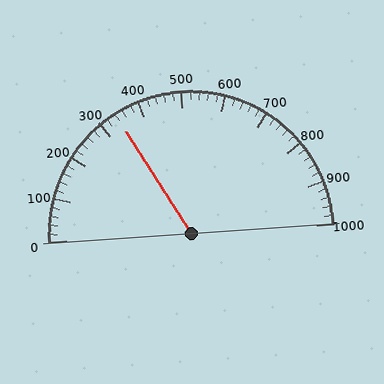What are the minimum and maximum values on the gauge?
The gauge ranges from 0 to 1000.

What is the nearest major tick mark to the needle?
The nearest major tick mark is 300.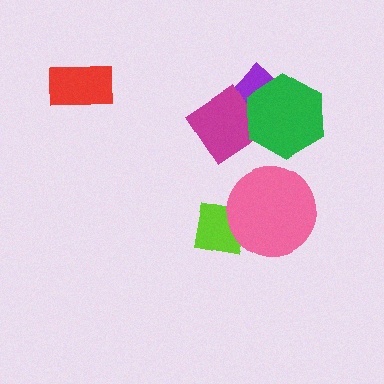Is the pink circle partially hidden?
No, no other shape covers it.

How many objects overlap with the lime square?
1 object overlaps with the lime square.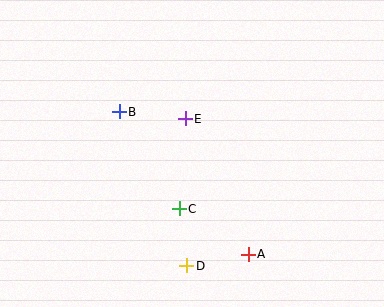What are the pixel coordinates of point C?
Point C is at (179, 209).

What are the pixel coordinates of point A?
Point A is at (248, 254).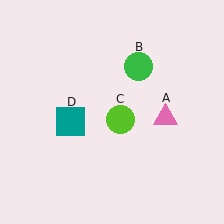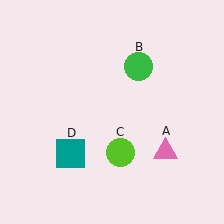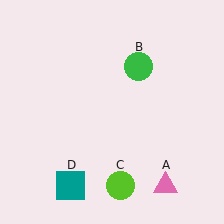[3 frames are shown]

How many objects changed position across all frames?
3 objects changed position: pink triangle (object A), lime circle (object C), teal square (object D).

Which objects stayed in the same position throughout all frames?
Green circle (object B) remained stationary.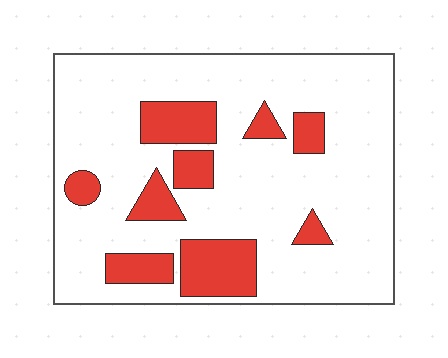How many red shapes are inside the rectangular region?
9.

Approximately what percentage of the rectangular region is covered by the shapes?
Approximately 20%.